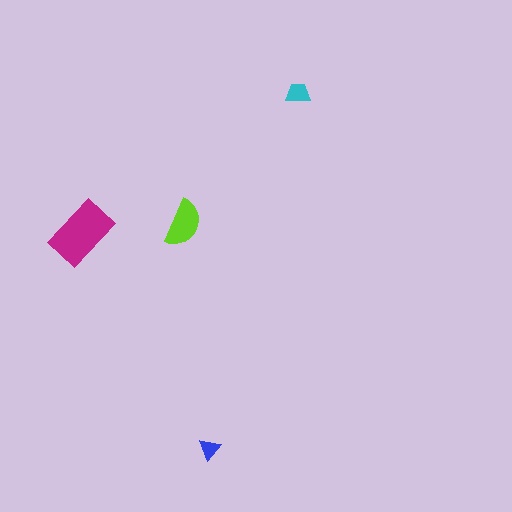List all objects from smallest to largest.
The blue triangle, the cyan trapezoid, the lime semicircle, the magenta rectangle.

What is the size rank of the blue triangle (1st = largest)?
4th.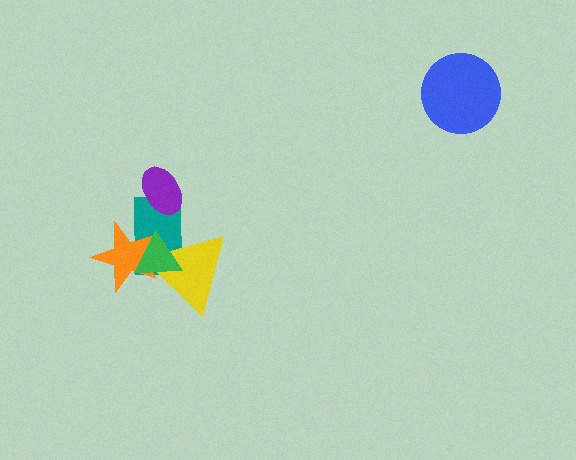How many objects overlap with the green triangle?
3 objects overlap with the green triangle.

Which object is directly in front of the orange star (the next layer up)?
The yellow triangle is directly in front of the orange star.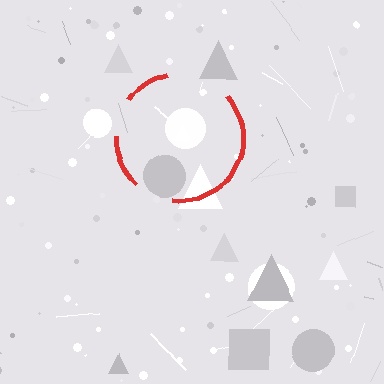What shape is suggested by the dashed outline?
The dashed outline suggests a circle.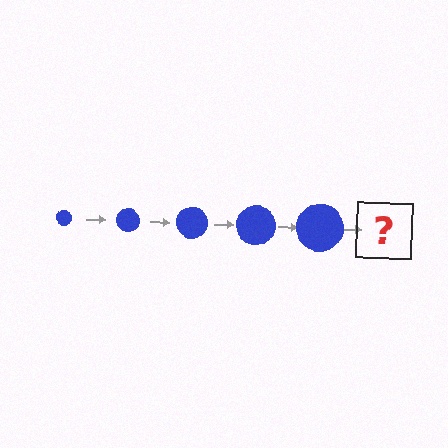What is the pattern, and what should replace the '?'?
The pattern is that the circle gets progressively larger each step. The '?' should be a blue circle, larger than the previous one.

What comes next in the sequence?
The next element should be a blue circle, larger than the previous one.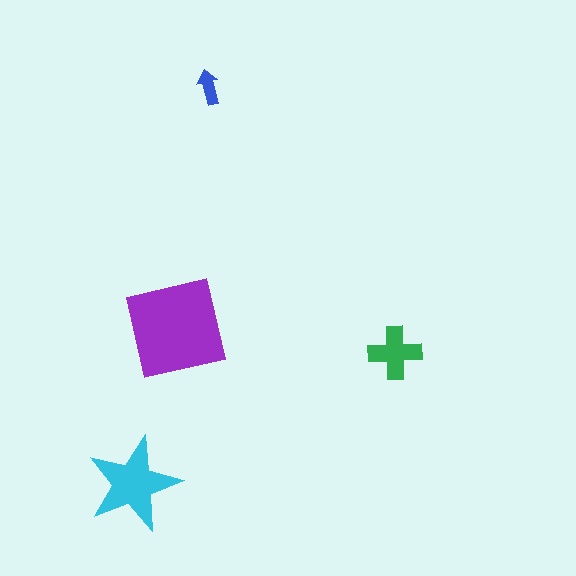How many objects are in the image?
There are 4 objects in the image.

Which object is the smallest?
The blue arrow.